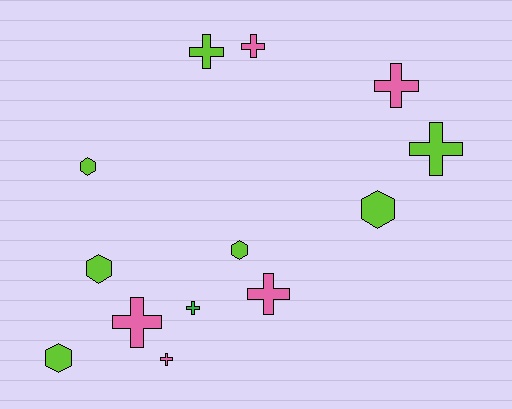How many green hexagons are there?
There are no green hexagons.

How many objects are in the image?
There are 13 objects.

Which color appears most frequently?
Lime, with 7 objects.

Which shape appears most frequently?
Cross, with 8 objects.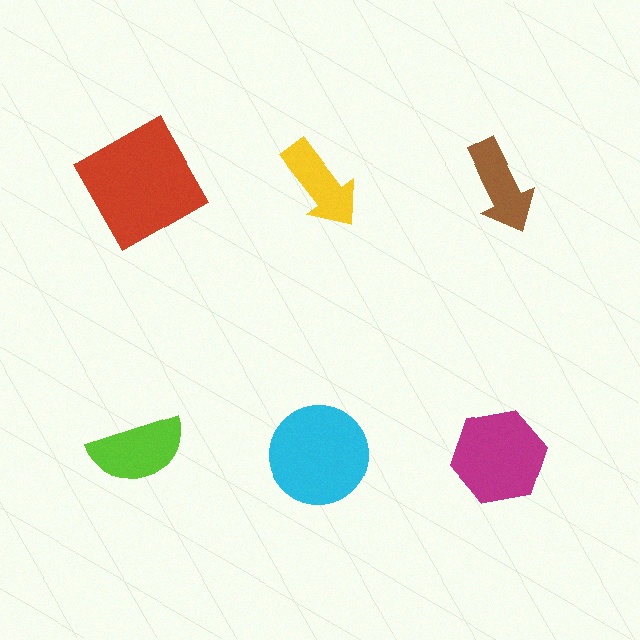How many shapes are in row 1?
3 shapes.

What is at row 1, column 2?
A yellow arrow.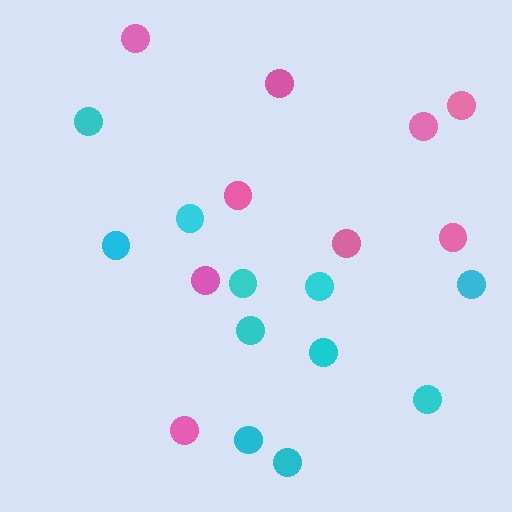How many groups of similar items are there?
There are 2 groups: one group of pink circles (9) and one group of cyan circles (11).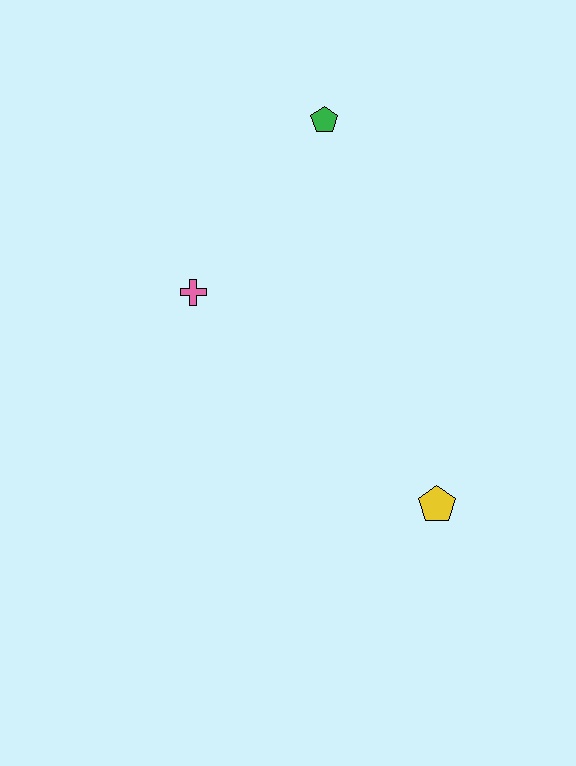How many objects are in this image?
There are 3 objects.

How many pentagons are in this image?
There are 2 pentagons.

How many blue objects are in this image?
There are no blue objects.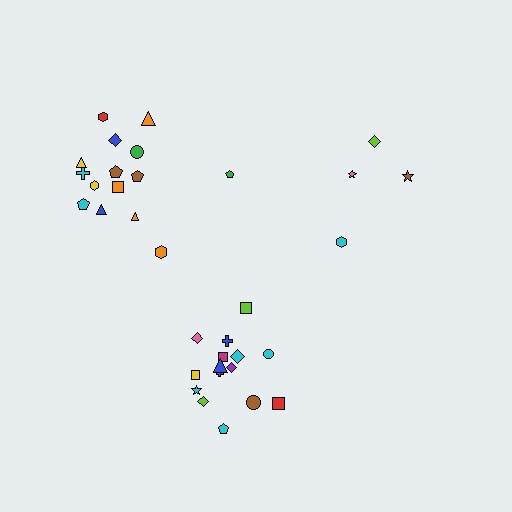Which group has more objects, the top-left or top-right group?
The top-left group.